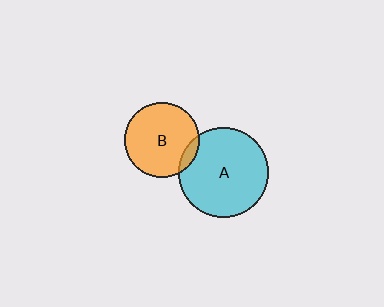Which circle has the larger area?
Circle A (cyan).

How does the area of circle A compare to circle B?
Approximately 1.4 times.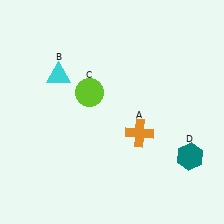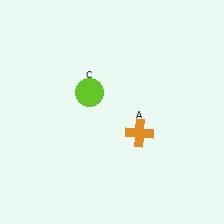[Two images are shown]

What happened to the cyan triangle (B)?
The cyan triangle (B) was removed in Image 2. It was in the top-left area of Image 1.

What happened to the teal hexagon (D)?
The teal hexagon (D) was removed in Image 2. It was in the bottom-right area of Image 1.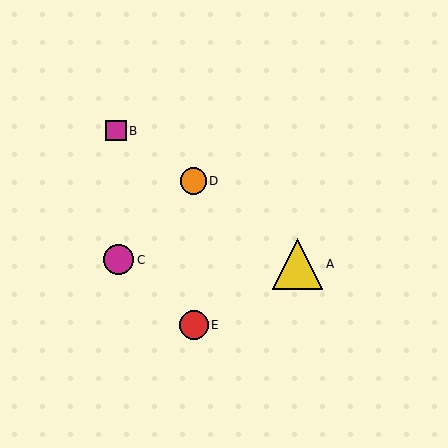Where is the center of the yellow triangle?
The center of the yellow triangle is at (298, 264).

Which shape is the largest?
The yellow triangle (labeled A) is the largest.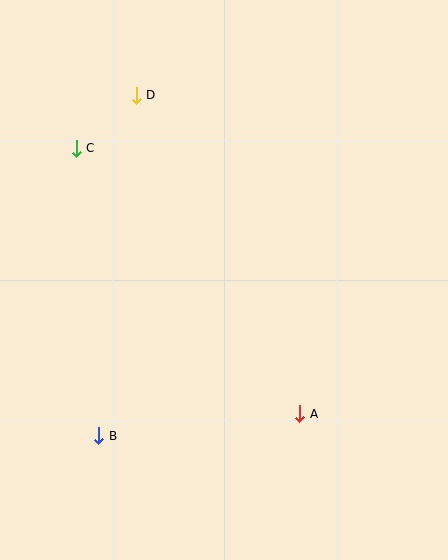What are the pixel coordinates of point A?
Point A is at (300, 414).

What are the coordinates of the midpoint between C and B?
The midpoint between C and B is at (87, 292).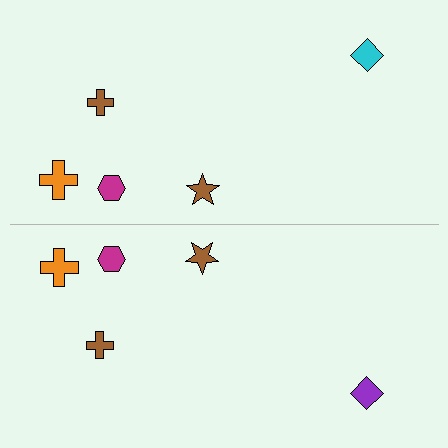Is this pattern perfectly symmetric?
No, the pattern is not perfectly symmetric. The purple diamond on the bottom side breaks the symmetry — its mirror counterpart is cyan.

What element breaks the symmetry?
The purple diamond on the bottom side breaks the symmetry — its mirror counterpart is cyan.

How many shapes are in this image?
There are 10 shapes in this image.